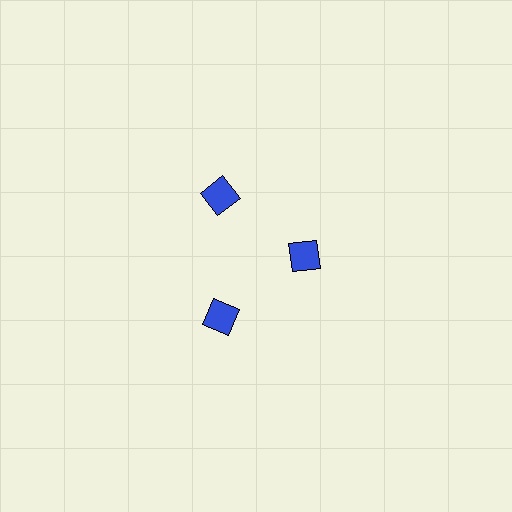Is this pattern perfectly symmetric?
No. The 3 blue squares are arranged in a ring, but one element near the 3 o'clock position is pulled inward toward the center, breaking the 3-fold rotational symmetry.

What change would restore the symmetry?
The symmetry would be restored by moving it outward, back onto the ring so that all 3 squares sit at equal angles and equal distance from the center.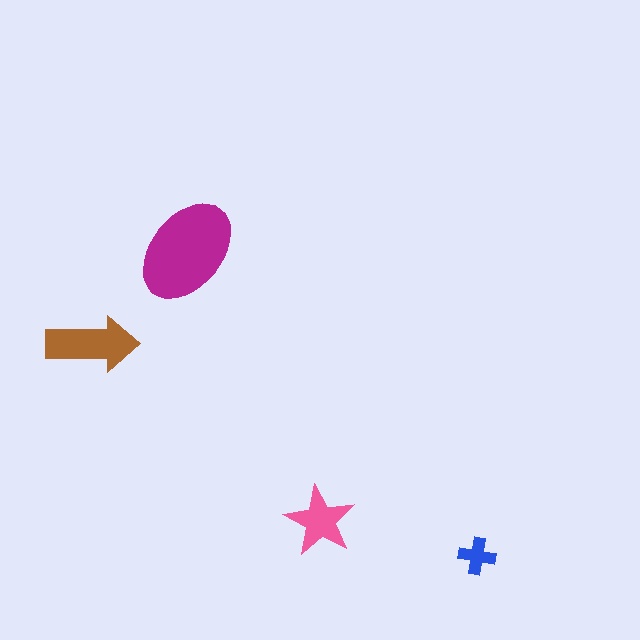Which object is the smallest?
The blue cross.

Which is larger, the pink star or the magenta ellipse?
The magenta ellipse.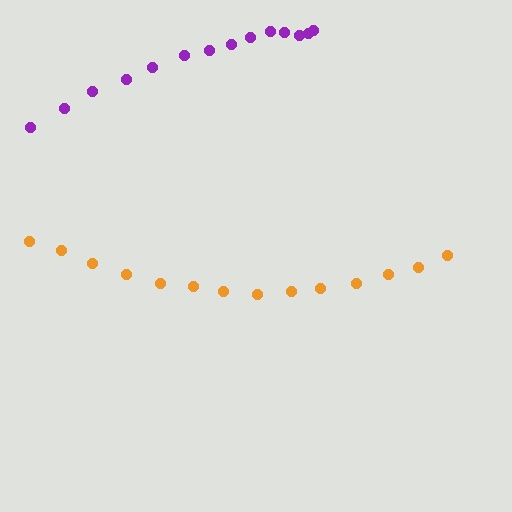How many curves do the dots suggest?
There are 2 distinct paths.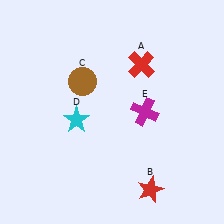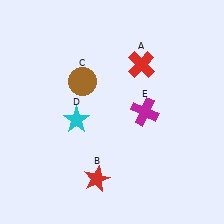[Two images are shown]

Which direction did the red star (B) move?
The red star (B) moved left.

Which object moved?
The red star (B) moved left.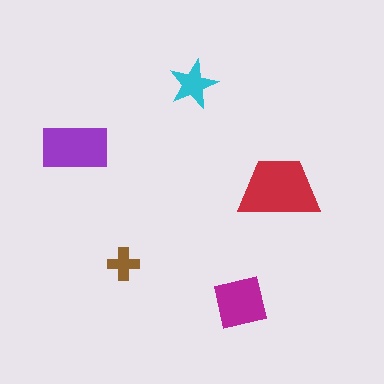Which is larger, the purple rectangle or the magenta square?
The purple rectangle.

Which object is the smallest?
The brown cross.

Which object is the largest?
The red trapezoid.